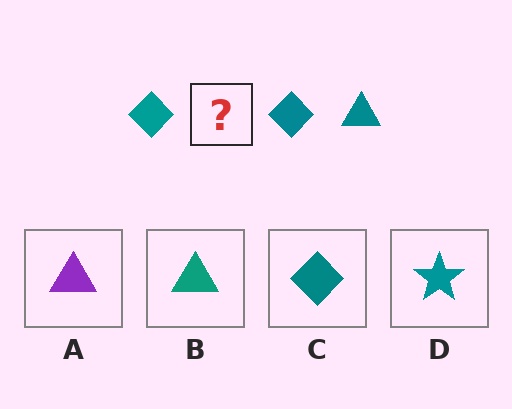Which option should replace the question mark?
Option B.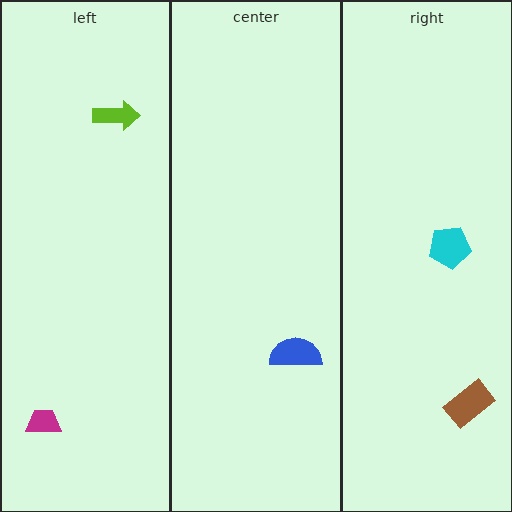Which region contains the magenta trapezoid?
The left region.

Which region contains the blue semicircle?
The center region.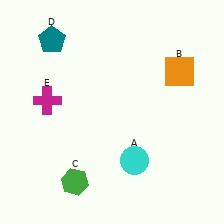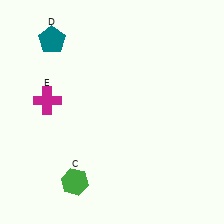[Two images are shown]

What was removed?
The cyan circle (A), the orange square (B) were removed in Image 2.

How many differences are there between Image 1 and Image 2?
There are 2 differences between the two images.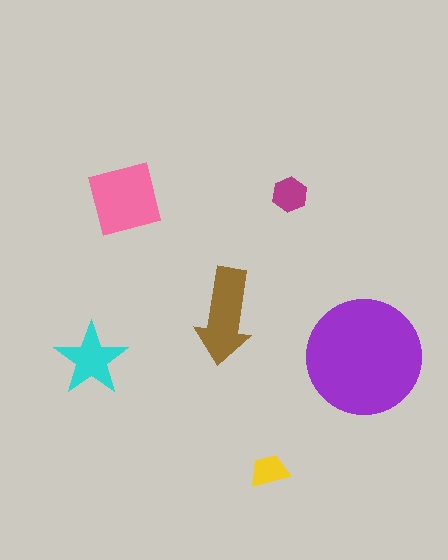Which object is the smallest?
The yellow trapezoid.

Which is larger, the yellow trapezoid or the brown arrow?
The brown arrow.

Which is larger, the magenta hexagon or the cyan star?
The cyan star.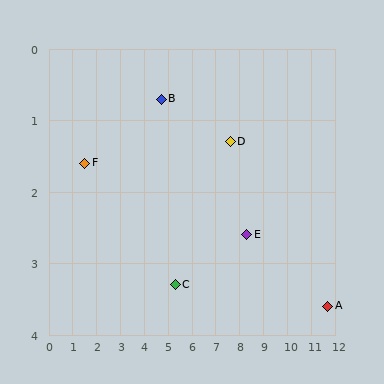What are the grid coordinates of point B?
Point B is at approximately (4.7, 0.7).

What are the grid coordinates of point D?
Point D is at approximately (7.6, 1.3).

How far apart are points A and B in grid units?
Points A and B are about 7.6 grid units apart.